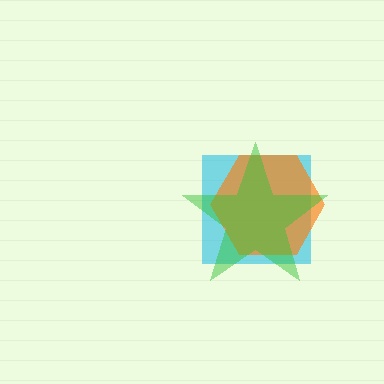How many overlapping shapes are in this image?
There are 3 overlapping shapes in the image.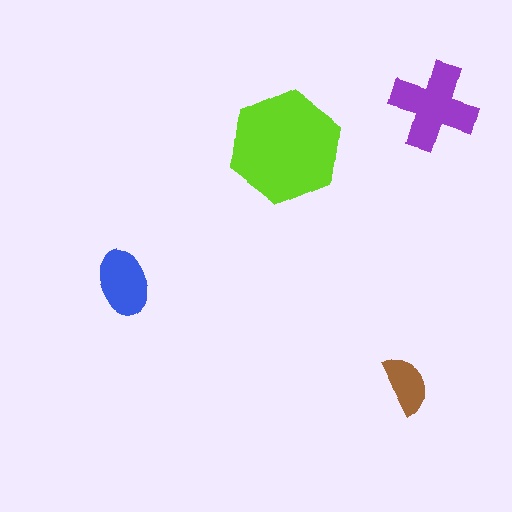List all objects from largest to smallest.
The lime hexagon, the purple cross, the blue ellipse, the brown semicircle.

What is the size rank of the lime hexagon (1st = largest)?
1st.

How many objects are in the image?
There are 4 objects in the image.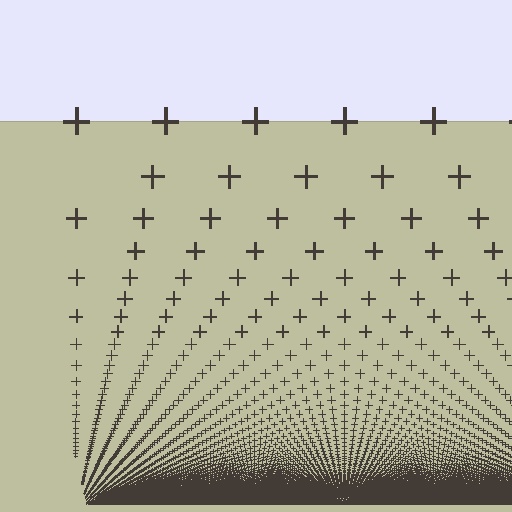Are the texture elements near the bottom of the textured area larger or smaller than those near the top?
Smaller. The gradient is inverted — elements near the bottom are smaller and denser.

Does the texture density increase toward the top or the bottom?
Density increases toward the bottom.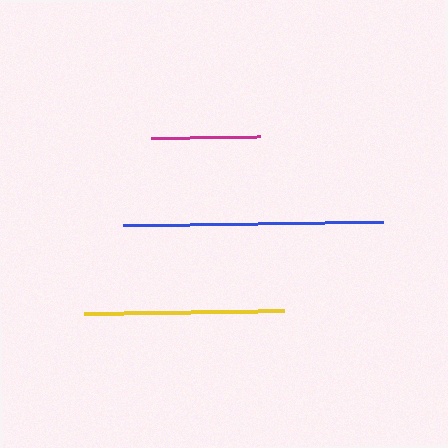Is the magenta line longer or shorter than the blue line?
The blue line is longer than the magenta line.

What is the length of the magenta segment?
The magenta segment is approximately 109 pixels long.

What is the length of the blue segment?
The blue segment is approximately 260 pixels long.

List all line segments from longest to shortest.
From longest to shortest: blue, yellow, magenta.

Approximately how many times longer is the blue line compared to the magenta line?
The blue line is approximately 2.4 times the length of the magenta line.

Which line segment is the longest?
The blue line is the longest at approximately 260 pixels.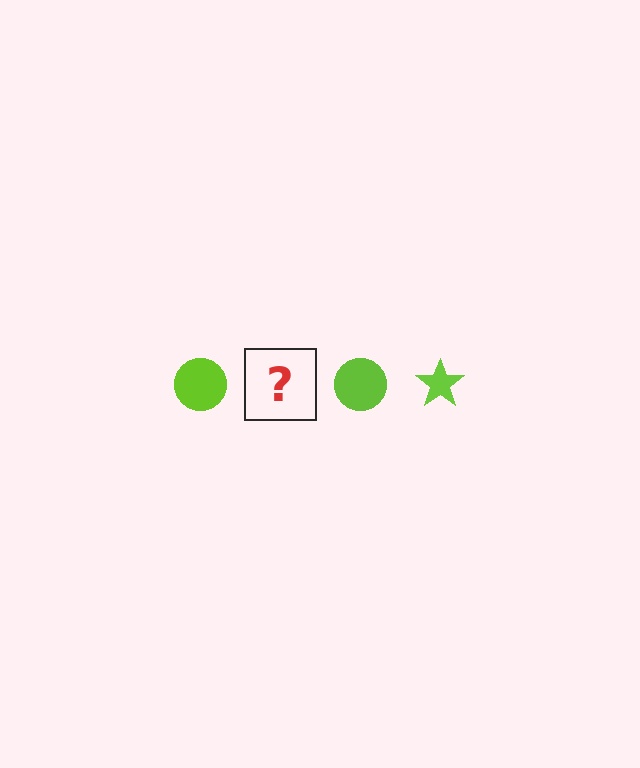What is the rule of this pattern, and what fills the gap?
The rule is that the pattern cycles through circle, star shapes in lime. The gap should be filled with a lime star.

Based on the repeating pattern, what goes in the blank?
The blank should be a lime star.